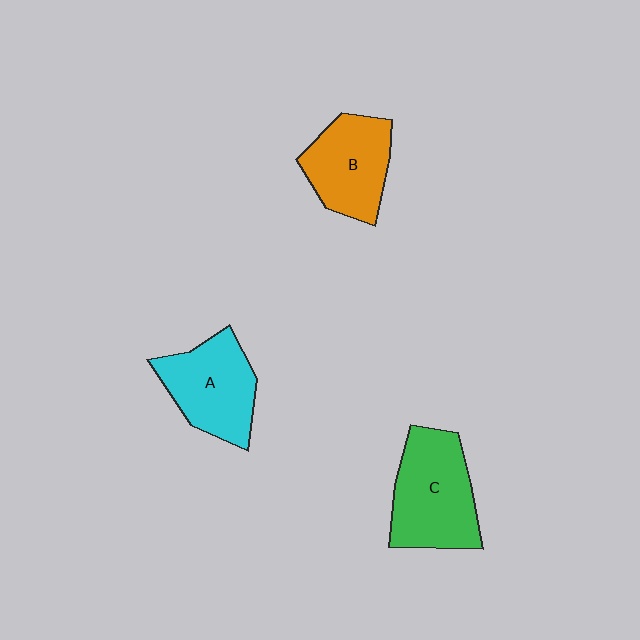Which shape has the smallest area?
Shape B (orange).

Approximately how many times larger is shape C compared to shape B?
Approximately 1.2 times.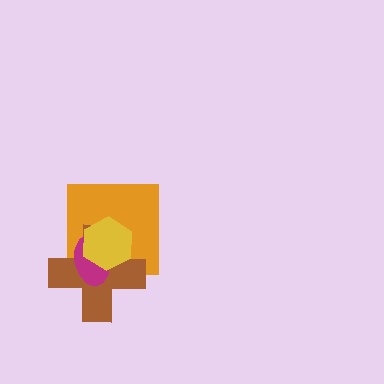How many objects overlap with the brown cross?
3 objects overlap with the brown cross.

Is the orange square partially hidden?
Yes, it is partially covered by another shape.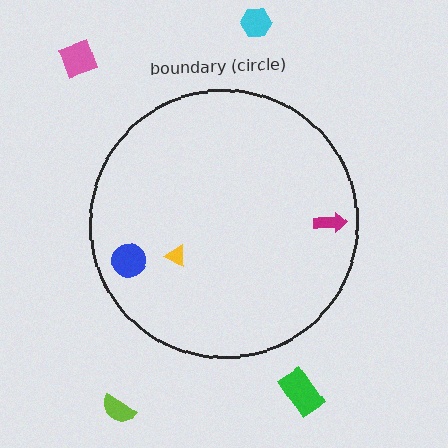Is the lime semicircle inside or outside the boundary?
Outside.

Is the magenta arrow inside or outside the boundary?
Inside.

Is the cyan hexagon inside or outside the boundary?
Outside.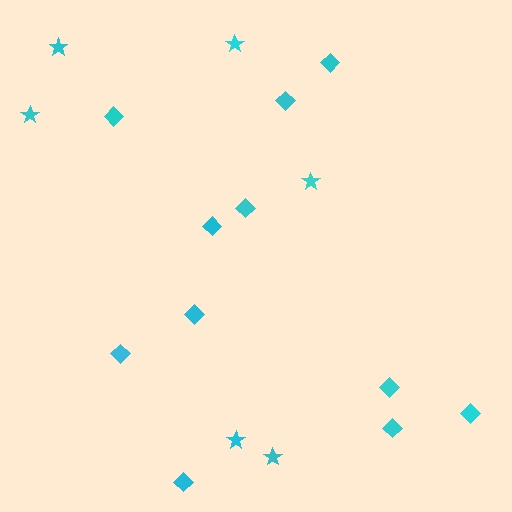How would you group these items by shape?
There are 2 groups: one group of diamonds (11) and one group of stars (6).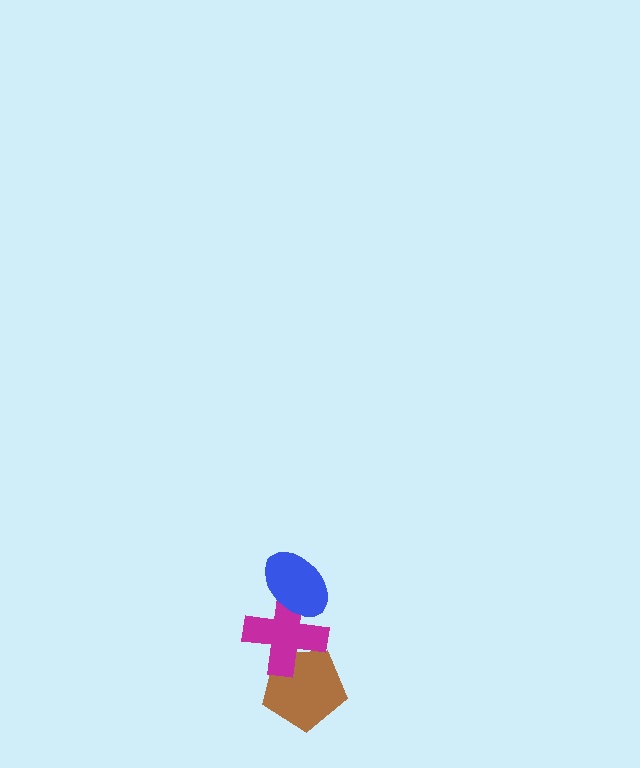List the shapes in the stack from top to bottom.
From top to bottom: the blue ellipse, the magenta cross, the brown pentagon.